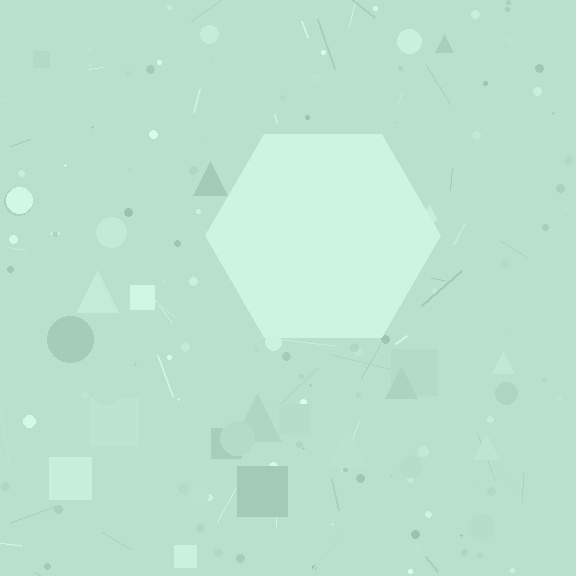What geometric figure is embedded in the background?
A hexagon is embedded in the background.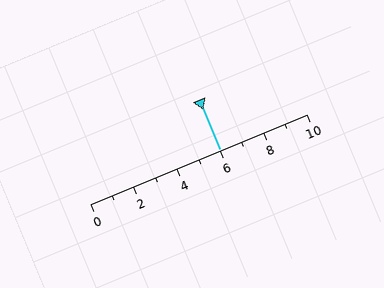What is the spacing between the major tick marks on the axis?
The major ticks are spaced 2 apart.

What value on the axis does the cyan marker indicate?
The marker indicates approximately 6.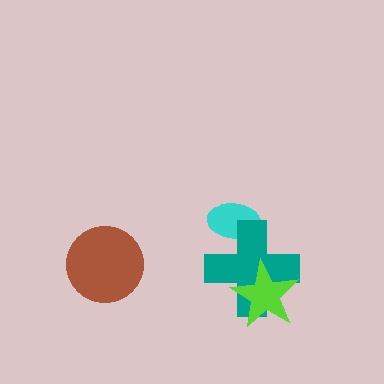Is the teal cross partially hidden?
Yes, it is partially covered by another shape.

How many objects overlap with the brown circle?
0 objects overlap with the brown circle.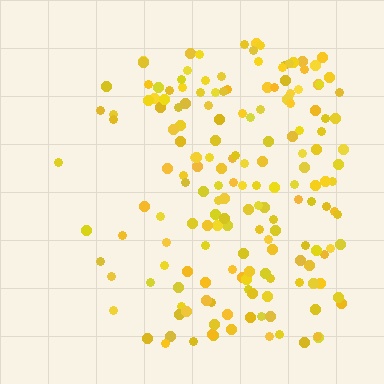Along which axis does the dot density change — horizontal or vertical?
Horizontal.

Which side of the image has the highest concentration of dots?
The right.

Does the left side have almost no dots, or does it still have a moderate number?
Still a moderate number, just noticeably fewer than the right.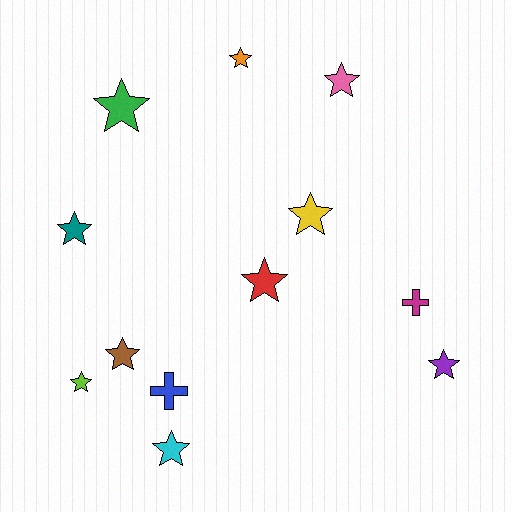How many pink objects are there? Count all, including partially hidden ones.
There is 1 pink object.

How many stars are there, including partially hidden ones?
There are 10 stars.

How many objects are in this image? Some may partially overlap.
There are 12 objects.